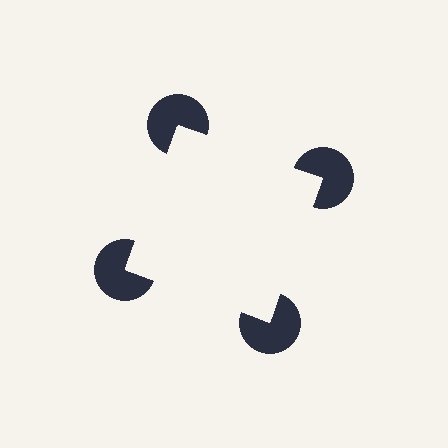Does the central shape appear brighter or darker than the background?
It typically appears slightly brighter than the background, even though no actual brightness change is drawn.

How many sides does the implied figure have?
4 sides.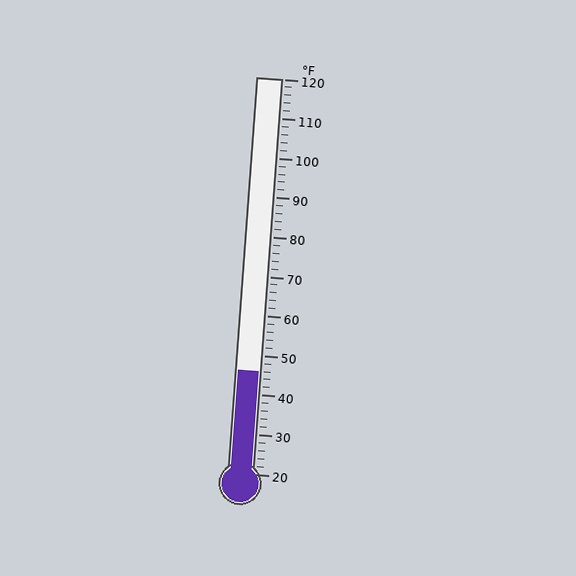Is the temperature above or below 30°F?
The temperature is above 30°F.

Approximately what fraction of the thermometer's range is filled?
The thermometer is filled to approximately 25% of its range.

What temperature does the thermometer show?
The thermometer shows approximately 46°F.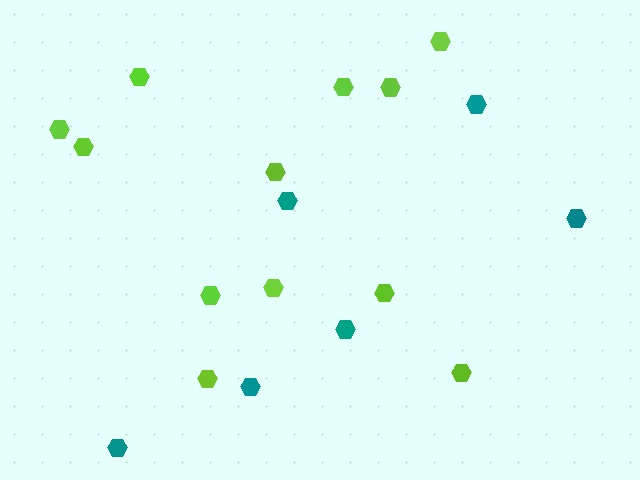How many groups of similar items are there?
There are 2 groups: one group of lime hexagons (12) and one group of teal hexagons (6).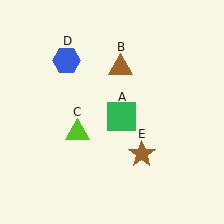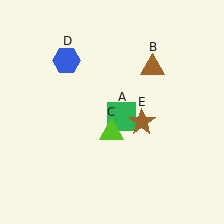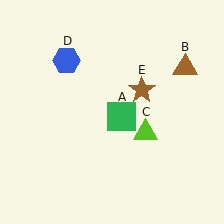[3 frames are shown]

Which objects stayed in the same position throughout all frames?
Green square (object A) and blue hexagon (object D) remained stationary.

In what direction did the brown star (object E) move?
The brown star (object E) moved up.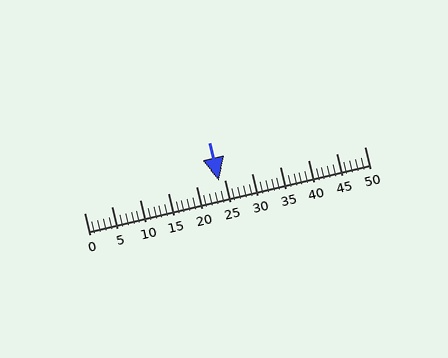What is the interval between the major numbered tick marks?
The major tick marks are spaced 5 units apart.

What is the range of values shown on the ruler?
The ruler shows values from 0 to 50.